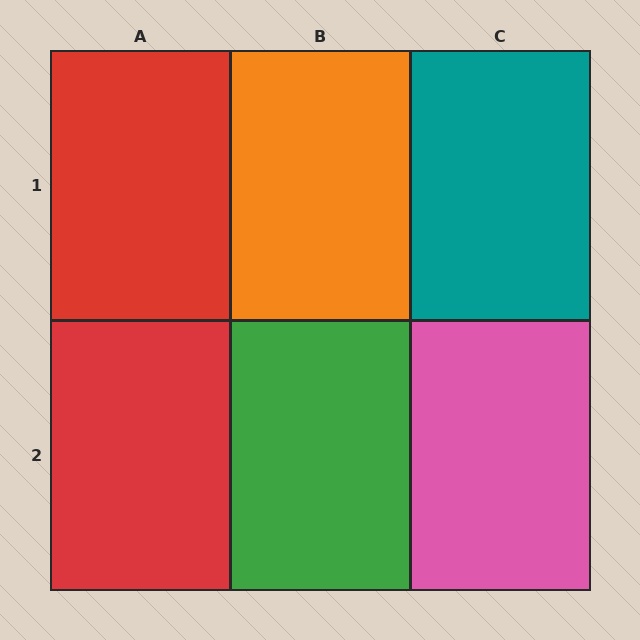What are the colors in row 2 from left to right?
Red, green, pink.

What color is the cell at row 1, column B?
Orange.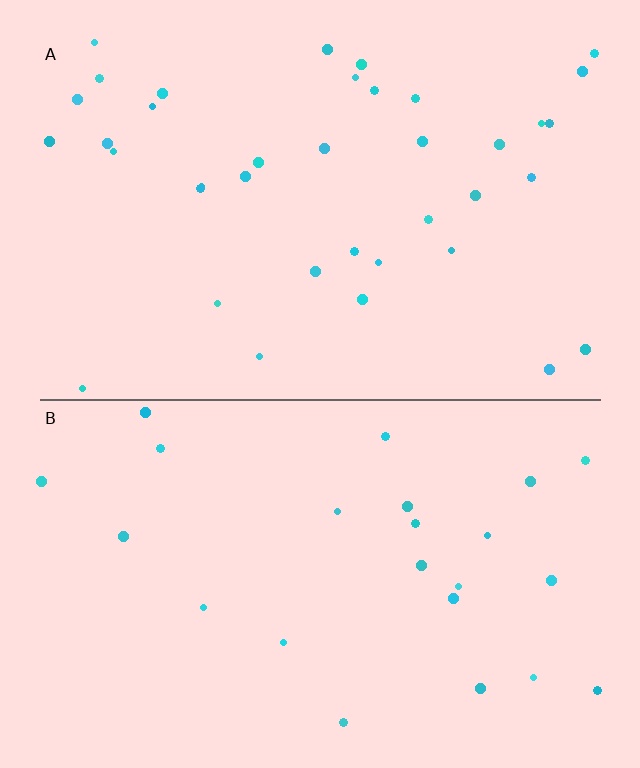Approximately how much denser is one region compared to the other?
Approximately 1.6× — region A over region B.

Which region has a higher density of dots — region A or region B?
A (the top).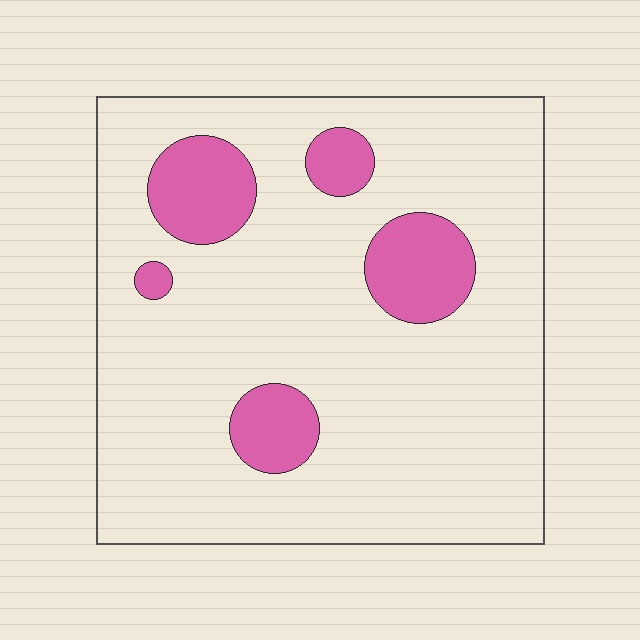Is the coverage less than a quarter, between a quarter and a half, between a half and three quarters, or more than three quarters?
Less than a quarter.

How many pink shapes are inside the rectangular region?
5.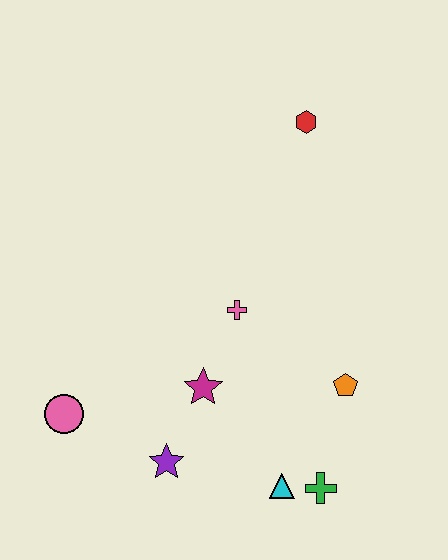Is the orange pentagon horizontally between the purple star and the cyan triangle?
No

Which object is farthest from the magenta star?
The red hexagon is farthest from the magenta star.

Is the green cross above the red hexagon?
No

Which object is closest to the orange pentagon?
The green cross is closest to the orange pentagon.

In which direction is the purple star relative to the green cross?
The purple star is to the left of the green cross.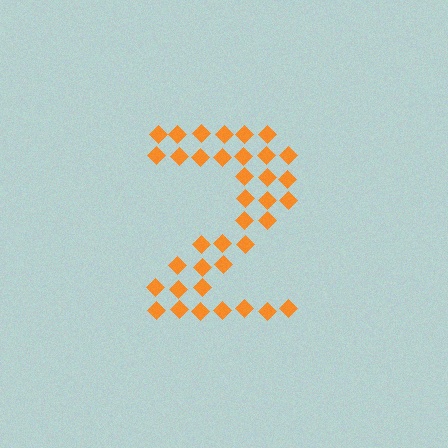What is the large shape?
The large shape is the digit 2.